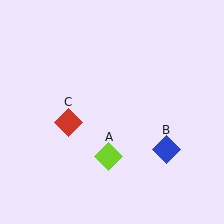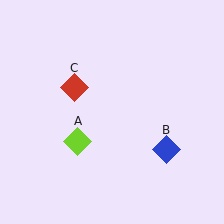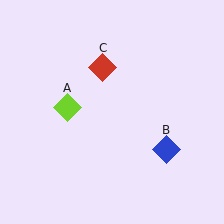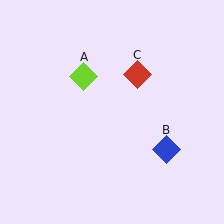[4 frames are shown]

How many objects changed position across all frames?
2 objects changed position: lime diamond (object A), red diamond (object C).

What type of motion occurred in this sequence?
The lime diamond (object A), red diamond (object C) rotated clockwise around the center of the scene.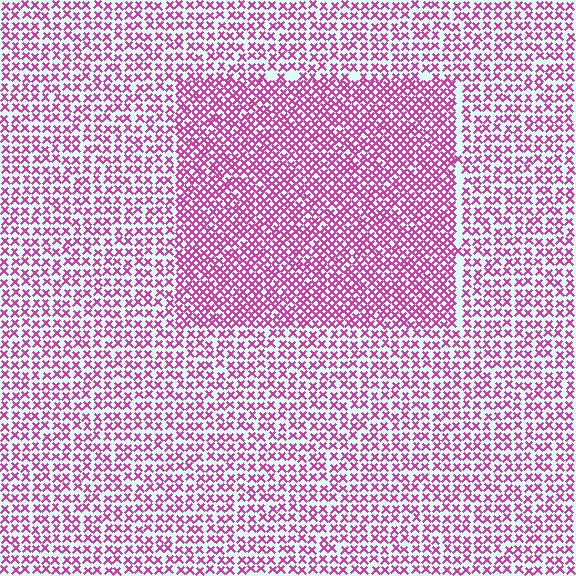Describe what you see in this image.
The image contains small magenta elements arranged at two different densities. A rectangle-shaped region is visible where the elements are more densely packed than the surrounding area.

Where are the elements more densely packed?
The elements are more densely packed inside the rectangle boundary.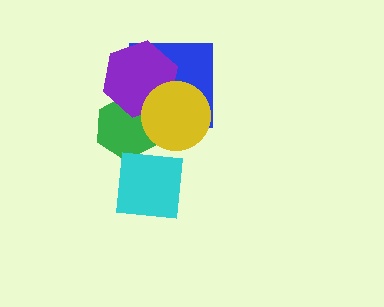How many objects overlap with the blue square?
3 objects overlap with the blue square.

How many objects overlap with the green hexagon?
4 objects overlap with the green hexagon.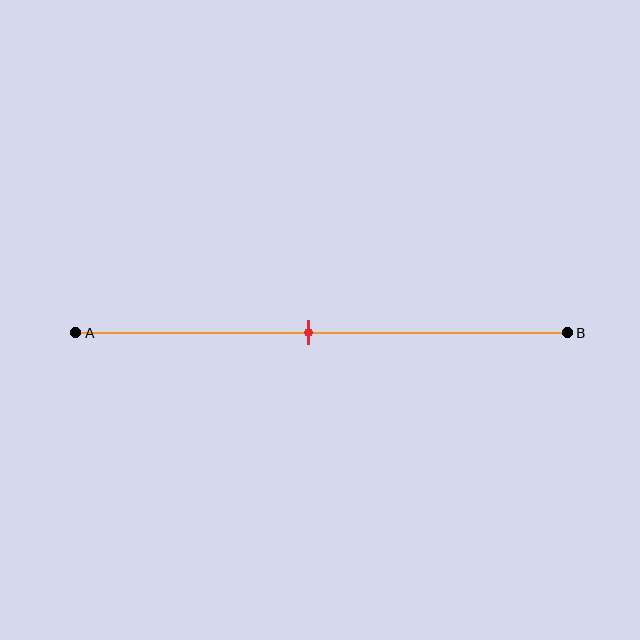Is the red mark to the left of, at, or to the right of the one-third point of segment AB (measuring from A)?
The red mark is to the right of the one-third point of segment AB.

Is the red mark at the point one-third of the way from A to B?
No, the mark is at about 45% from A, not at the 33% one-third point.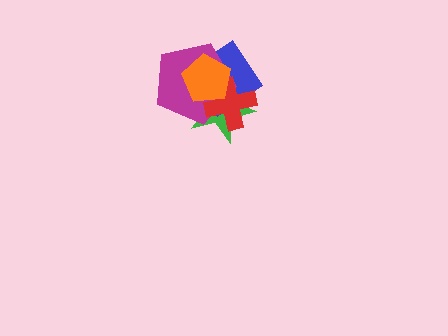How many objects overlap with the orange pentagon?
4 objects overlap with the orange pentagon.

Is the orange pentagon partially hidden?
No, no other shape covers it.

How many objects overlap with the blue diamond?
4 objects overlap with the blue diamond.